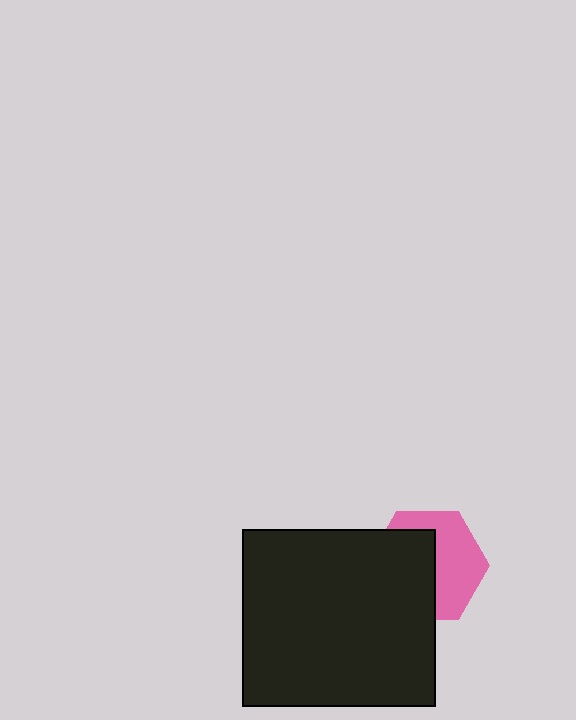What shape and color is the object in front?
The object in front is a black rectangle.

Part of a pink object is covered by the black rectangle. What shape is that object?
It is a hexagon.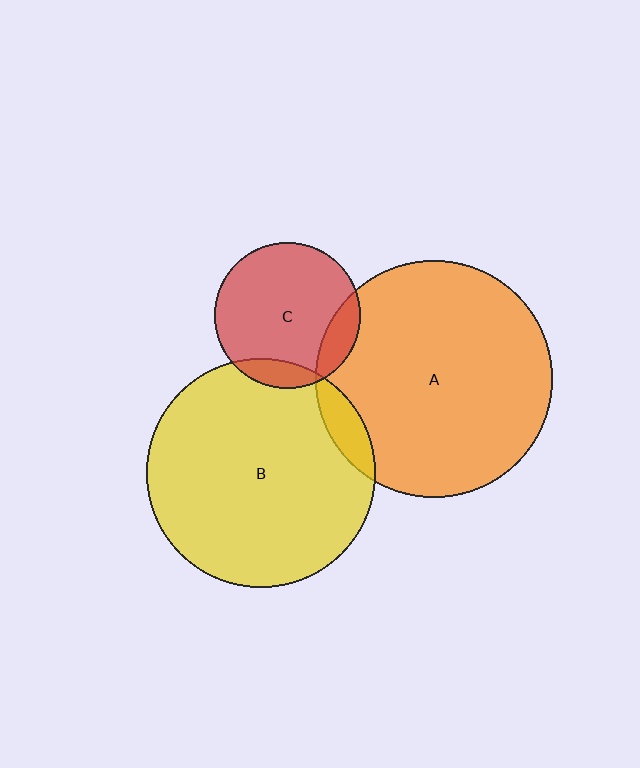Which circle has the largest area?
Circle A (orange).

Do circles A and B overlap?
Yes.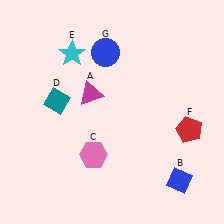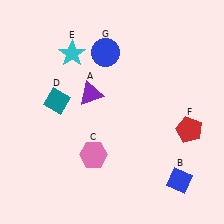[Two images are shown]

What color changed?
The triangle (A) changed from magenta in Image 1 to purple in Image 2.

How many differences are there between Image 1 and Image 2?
There is 1 difference between the two images.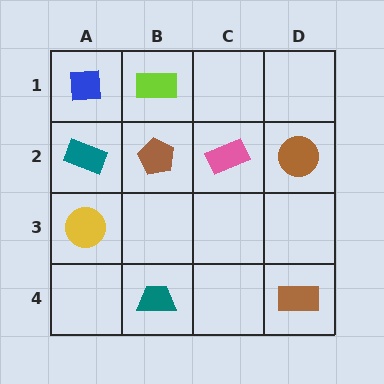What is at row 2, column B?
A brown pentagon.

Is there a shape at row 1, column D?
No, that cell is empty.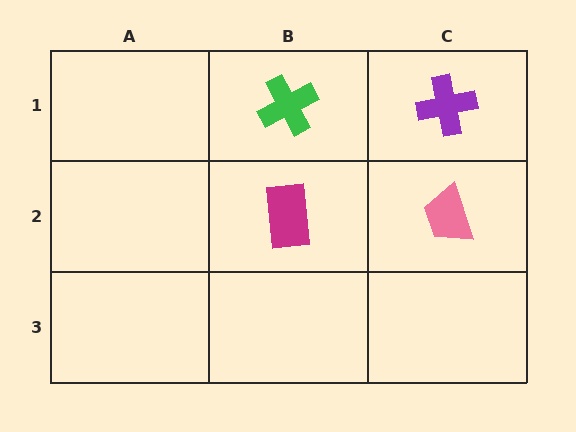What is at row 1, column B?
A green cross.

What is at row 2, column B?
A magenta rectangle.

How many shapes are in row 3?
0 shapes.